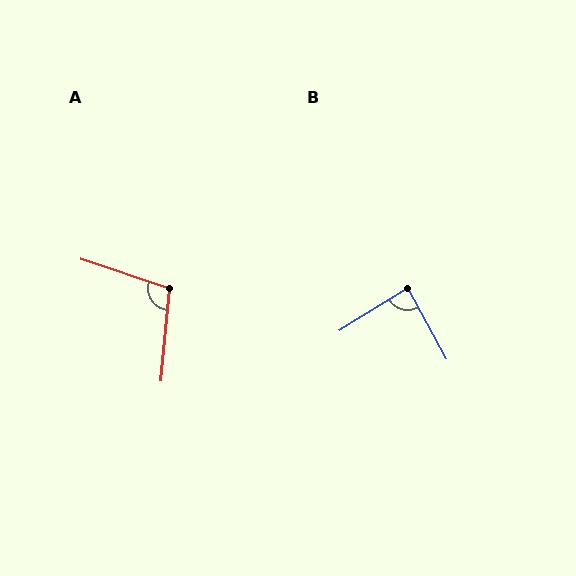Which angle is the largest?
A, at approximately 103 degrees.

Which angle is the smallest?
B, at approximately 87 degrees.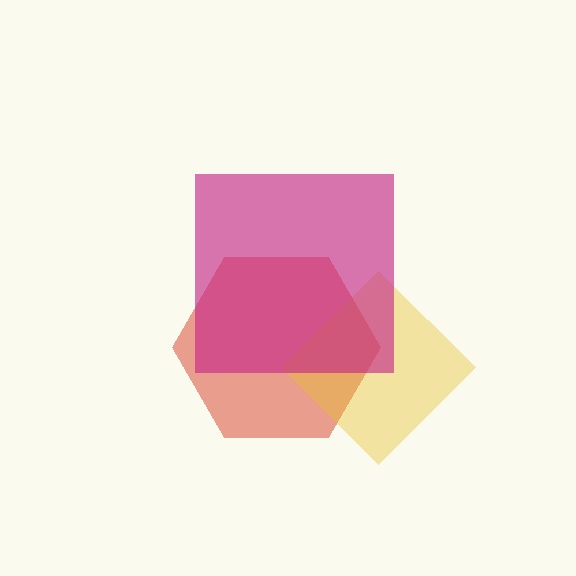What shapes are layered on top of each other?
The layered shapes are: a red hexagon, a yellow diamond, a magenta square.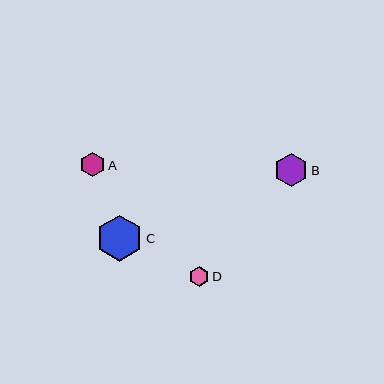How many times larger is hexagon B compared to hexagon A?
Hexagon B is approximately 1.3 times the size of hexagon A.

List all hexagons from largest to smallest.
From largest to smallest: C, B, A, D.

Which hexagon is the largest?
Hexagon C is the largest with a size of approximately 46 pixels.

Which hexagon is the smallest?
Hexagon D is the smallest with a size of approximately 20 pixels.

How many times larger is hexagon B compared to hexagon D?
Hexagon B is approximately 1.6 times the size of hexagon D.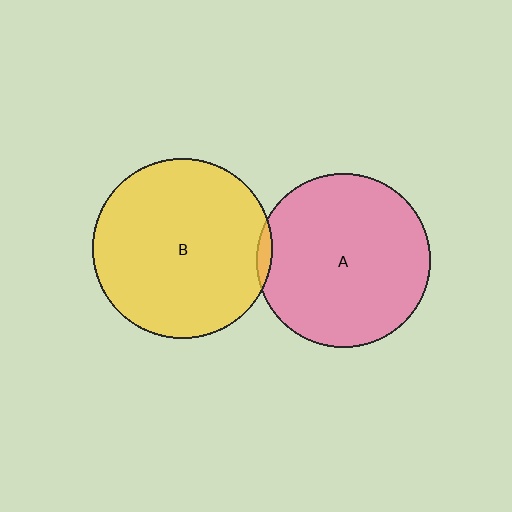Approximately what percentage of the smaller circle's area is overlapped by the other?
Approximately 5%.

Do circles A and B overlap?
Yes.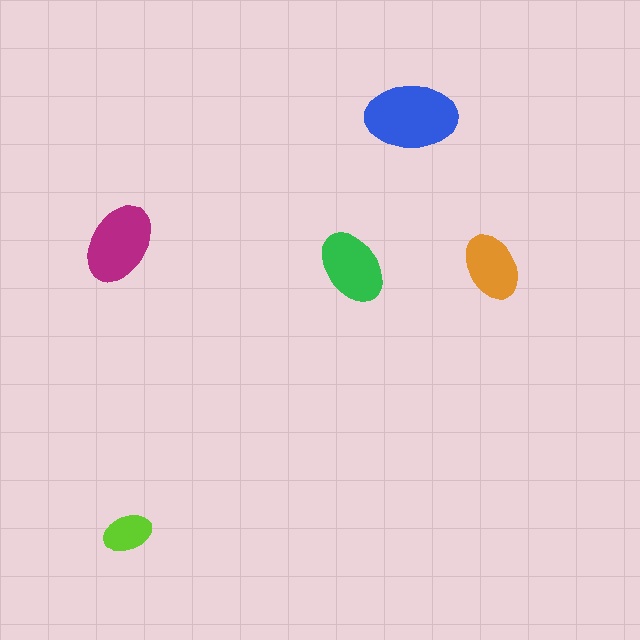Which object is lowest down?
The lime ellipse is bottommost.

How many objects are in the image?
There are 5 objects in the image.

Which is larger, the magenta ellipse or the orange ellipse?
The magenta one.